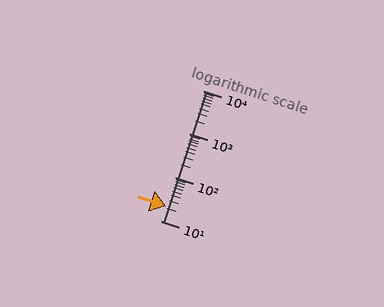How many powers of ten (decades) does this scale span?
The scale spans 3 decades, from 10 to 10000.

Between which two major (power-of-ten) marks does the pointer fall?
The pointer is between 10 and 100.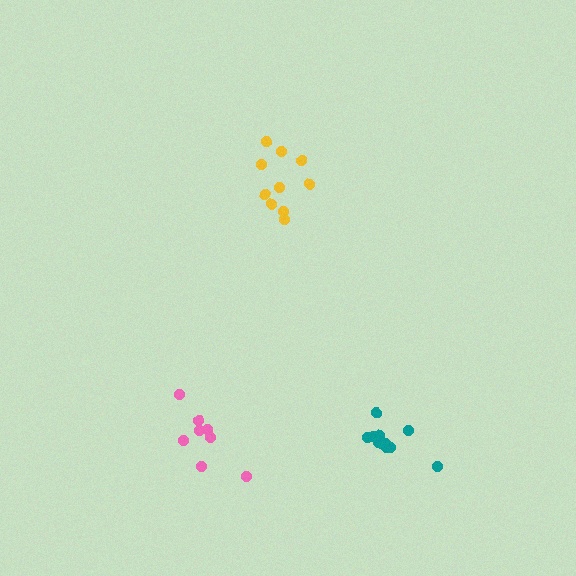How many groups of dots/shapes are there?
There are 3 groups.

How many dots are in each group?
Group 1: 10 dots, Group 2: 10 dots, Group 3: 8 dots (28 total).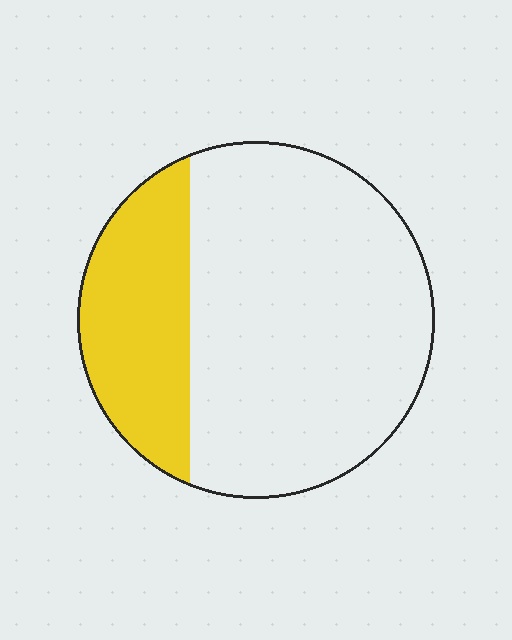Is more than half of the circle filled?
No.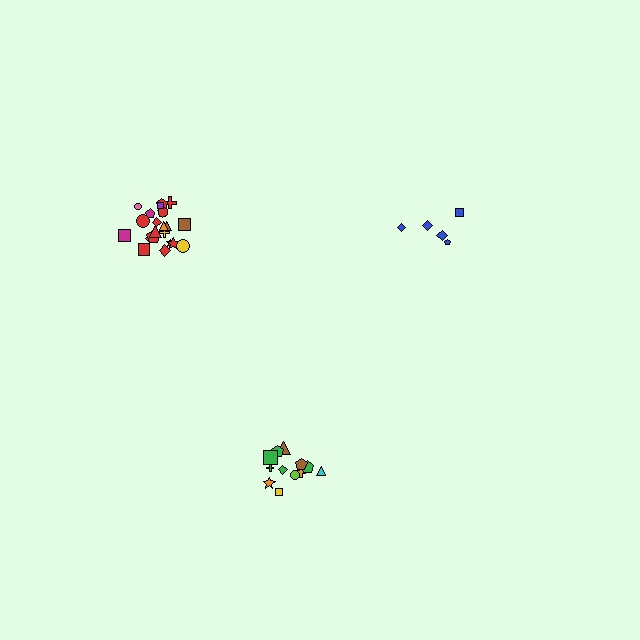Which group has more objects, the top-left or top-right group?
The top-left group.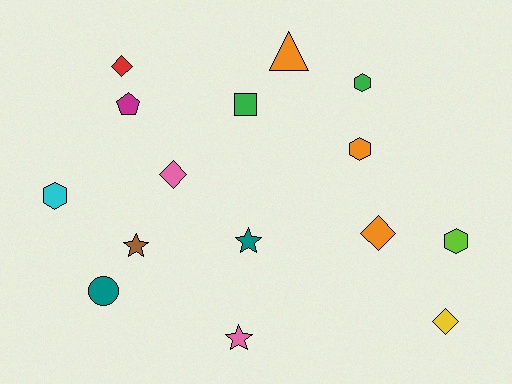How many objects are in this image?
There are 15 objects.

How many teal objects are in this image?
There are 2 teal objects.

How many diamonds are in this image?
There are 4 diamonds.